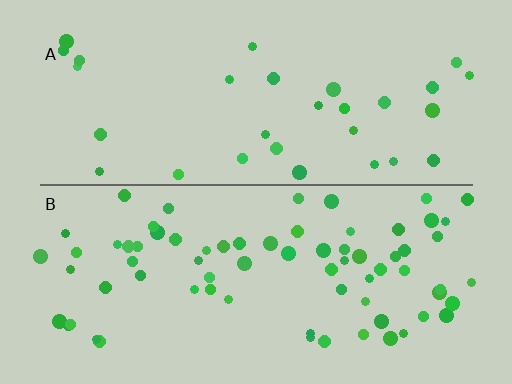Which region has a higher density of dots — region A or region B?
B (the bottom).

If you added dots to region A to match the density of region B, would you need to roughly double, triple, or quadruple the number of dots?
Approximately double.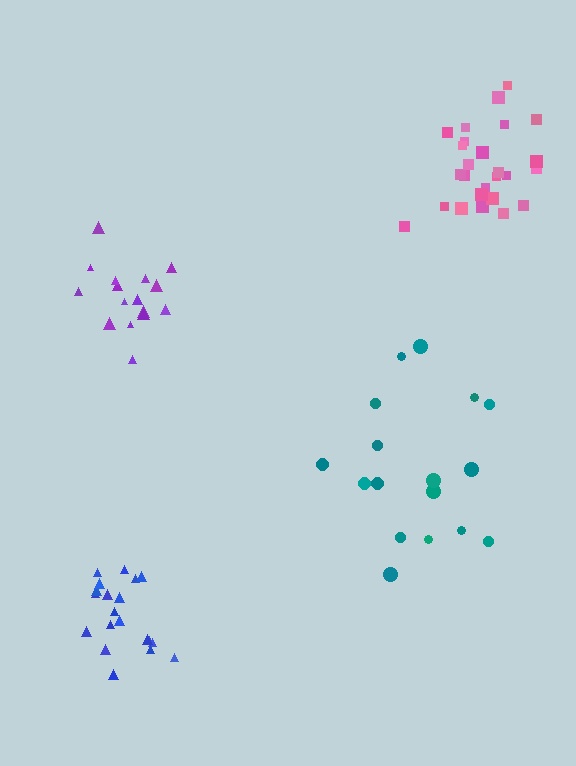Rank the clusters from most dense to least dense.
blue, pink, purple, teal.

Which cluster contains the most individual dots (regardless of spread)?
Pink (26).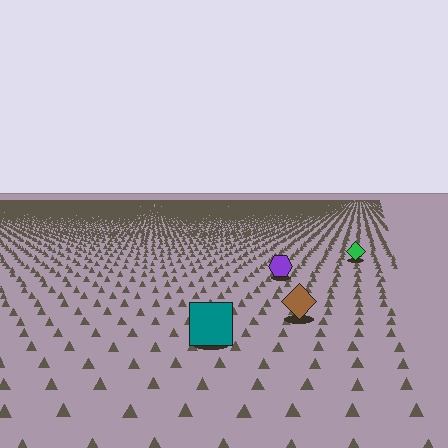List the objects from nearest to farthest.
From nearest to farthest: the teal square, the brown diamond, the purple hexagon, the green diamond.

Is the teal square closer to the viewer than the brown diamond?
Yes. The teal square is closer — you can tell from the texture gradient: the ground texture is coarser near it.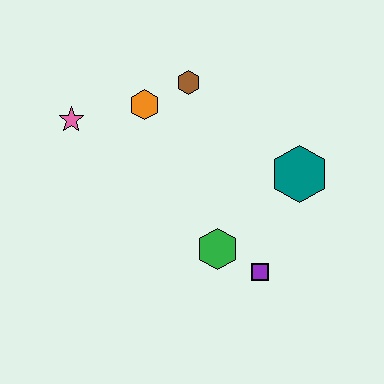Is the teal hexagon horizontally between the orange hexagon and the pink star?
No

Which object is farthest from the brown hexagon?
The purple square is farthest from the brown hexagon.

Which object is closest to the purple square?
The green hexagon is closest to the purple square.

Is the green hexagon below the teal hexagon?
Yes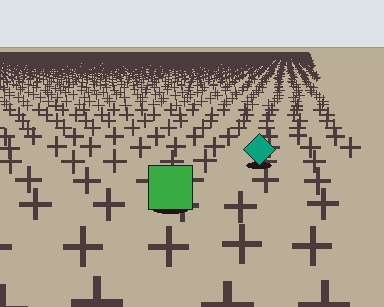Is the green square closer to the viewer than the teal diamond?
Yes. The green square is closer — you can tell from the texture gradient: the ground texture is coarser near it.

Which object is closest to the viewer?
The green square is closest. The texture marks near it are larger and more spread out.